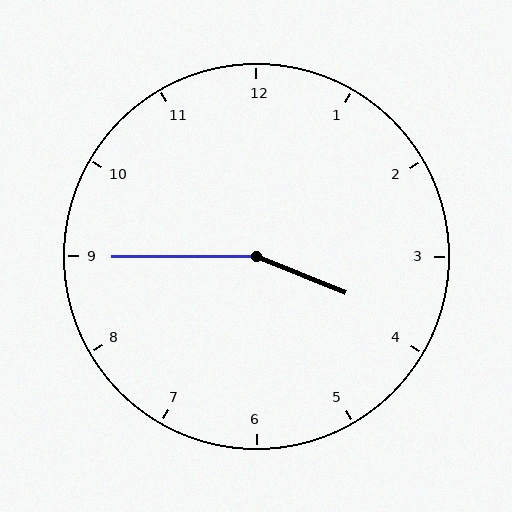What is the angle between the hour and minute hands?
Approximately 158 degrees.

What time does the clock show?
3:45.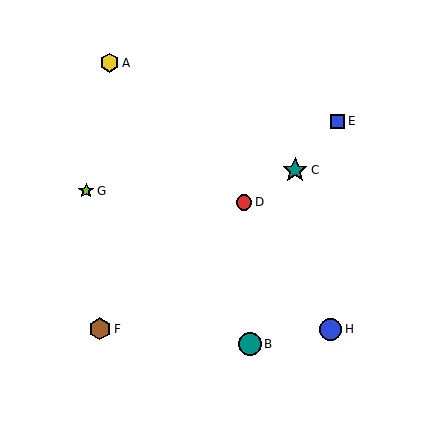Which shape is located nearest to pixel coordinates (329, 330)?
The blue circle (labeled H) at (331, 329) is nearest to that location.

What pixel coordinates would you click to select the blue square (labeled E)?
Click at (338, 121) to select the blue square E.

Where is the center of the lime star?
The center of the lime star is at (86, 191).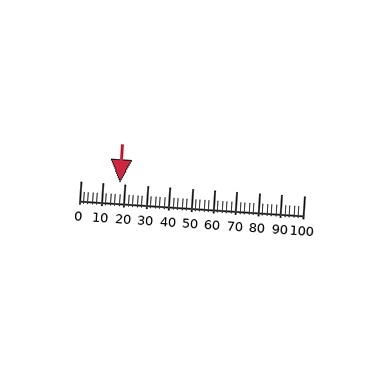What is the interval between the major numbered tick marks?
The major tick marks are spaced 10 units apart.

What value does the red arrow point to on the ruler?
The red arrow points to approximately 18.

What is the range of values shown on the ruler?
The ruler shows values from 0 to 100.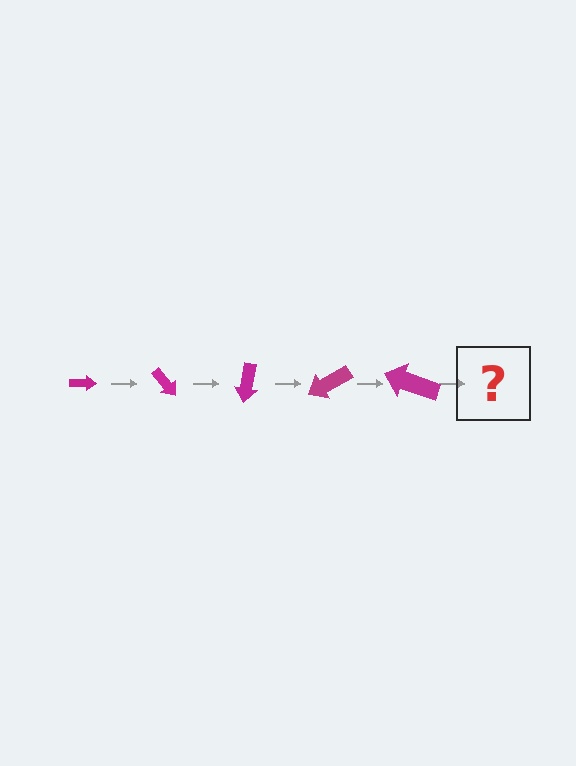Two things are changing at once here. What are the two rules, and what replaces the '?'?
The two rules are that the arrow grows larger each step and it rotates 50 degrees each step. The '?' should be an arrow, larger than the previous one and rotated 250 degrees from the start.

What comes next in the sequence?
The next element should be an arrow, larger than the previous one and rotated 250 degrees from the start.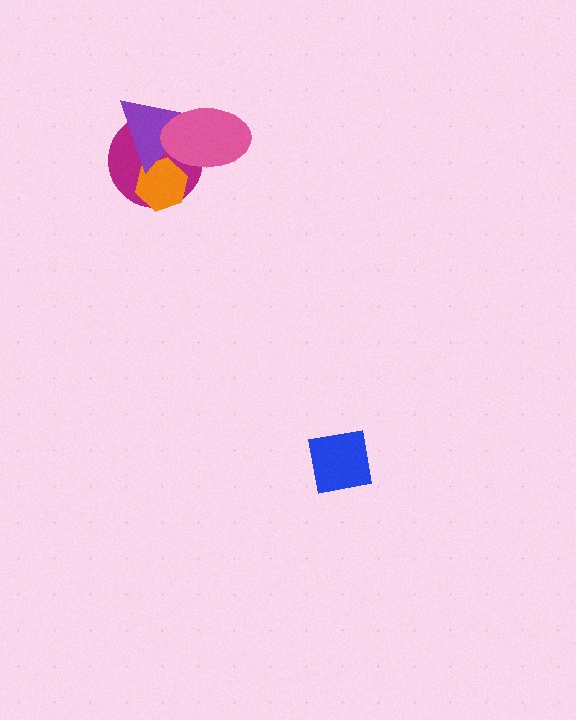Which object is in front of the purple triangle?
The pink ellipse is in front of the purple triangle.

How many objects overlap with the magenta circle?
3 objects overlap with the magenta circle.